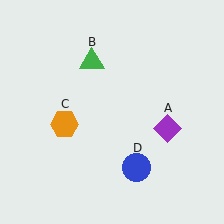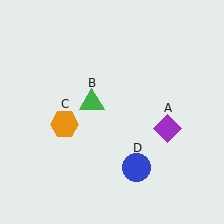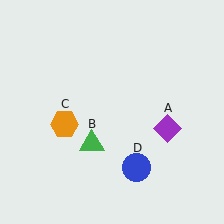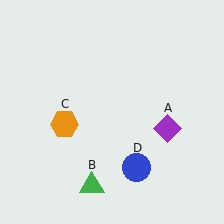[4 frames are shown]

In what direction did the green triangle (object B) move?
The green triangle (object B) moved down.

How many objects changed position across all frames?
1 object changed position: green triangle (object B).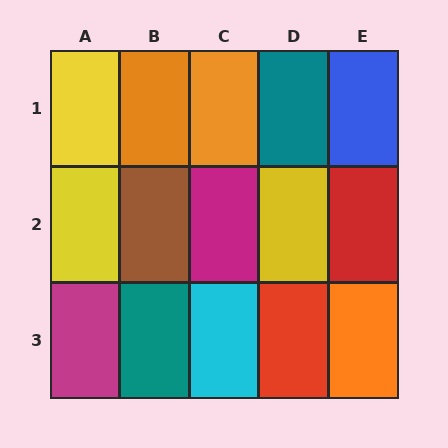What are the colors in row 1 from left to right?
Yellow, orange, orange, teal, blue.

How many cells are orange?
3 cells are orange.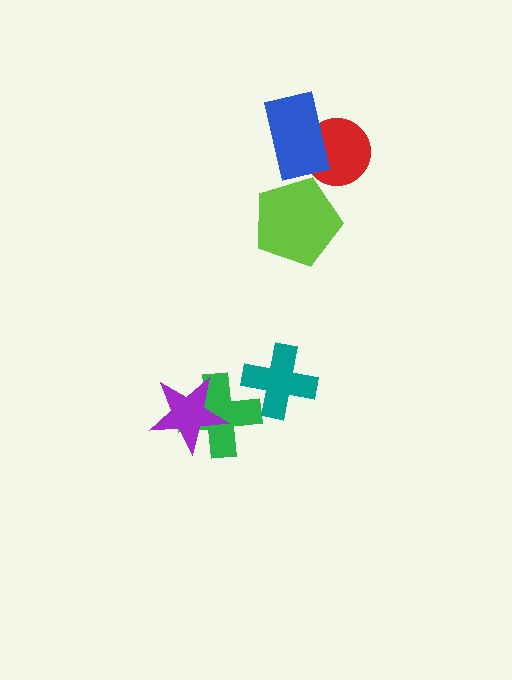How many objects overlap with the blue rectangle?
1 object overlaps with the blue rectangle.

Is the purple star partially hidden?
No, no other shape covers it.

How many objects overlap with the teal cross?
1 object overlaps with the teal cross.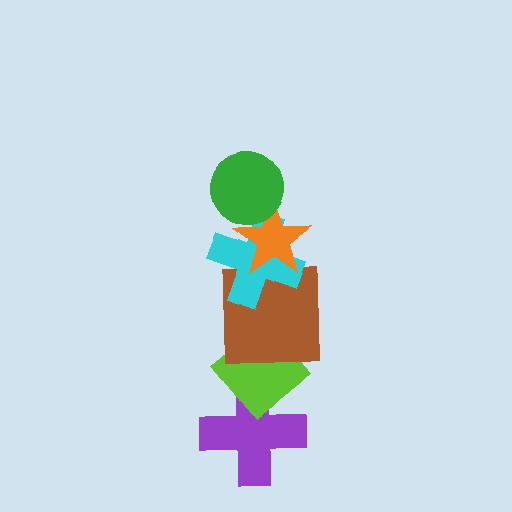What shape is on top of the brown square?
The cyan cross is on top of the brown square.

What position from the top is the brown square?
The brown square is 4th from the top.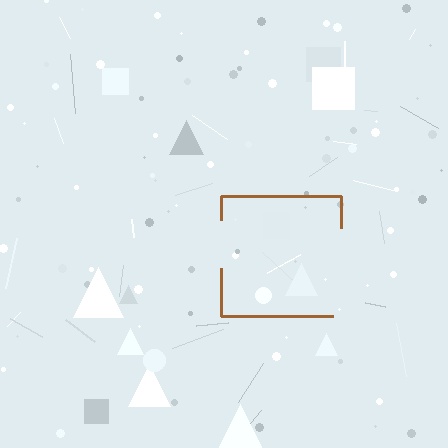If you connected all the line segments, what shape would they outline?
They would outline a square.